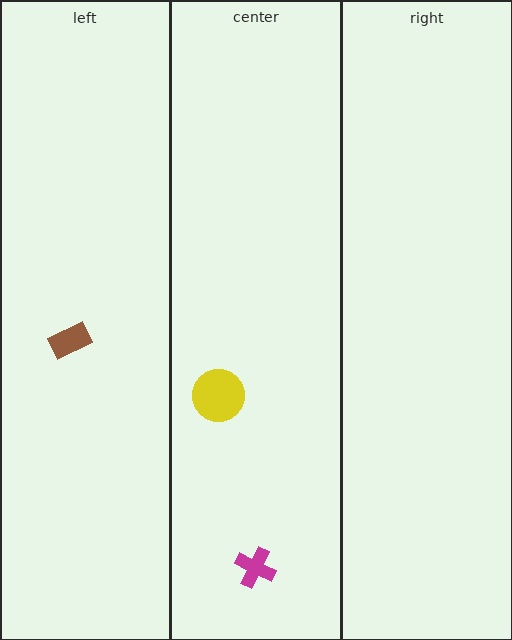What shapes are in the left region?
The brown rectangle.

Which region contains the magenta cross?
The center region.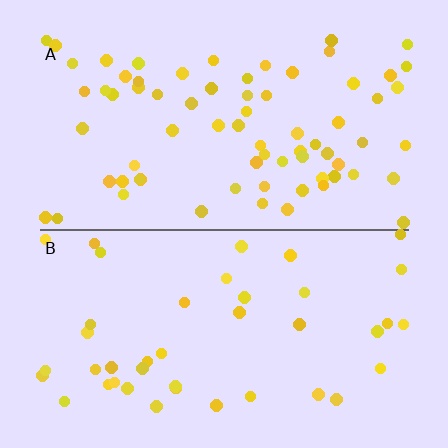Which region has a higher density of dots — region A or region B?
A (the top).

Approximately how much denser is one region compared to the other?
Approximately 1.7× — region A over region B.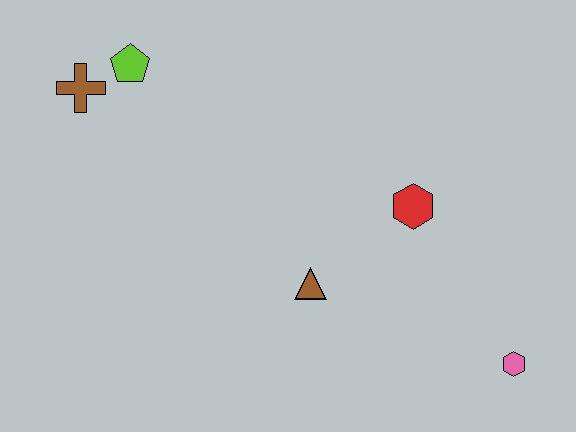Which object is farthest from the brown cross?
The pink hexagon is farthest from the brown cross.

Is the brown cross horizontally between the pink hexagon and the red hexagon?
No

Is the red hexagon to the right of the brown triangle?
Yes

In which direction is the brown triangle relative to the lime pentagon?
The brown triangle is below the lime pentagon.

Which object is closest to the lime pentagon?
The brown cross is closest to the lime pentagon.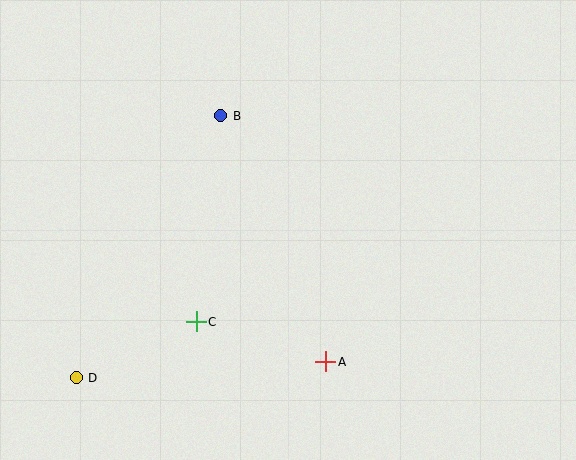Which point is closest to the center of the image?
Point C at (196, 322) is closest to the center.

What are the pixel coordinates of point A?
Point A is at (326, 362).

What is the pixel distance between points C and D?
The distance between C and D is 132 pixels.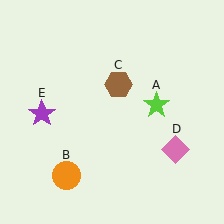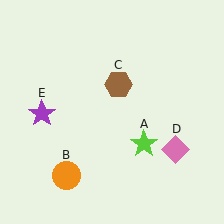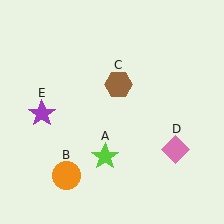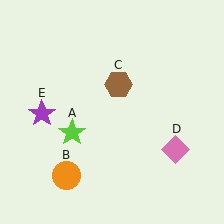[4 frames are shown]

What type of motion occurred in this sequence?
The lime star (object A) rotated clockwise around the center of the scene.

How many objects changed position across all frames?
1 object changed position: lime star (object A).